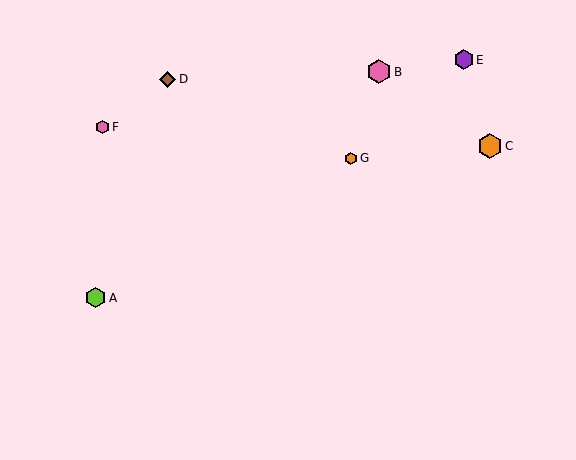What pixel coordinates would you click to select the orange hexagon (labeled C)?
Click at (490, 146) to select the orange hexagon C.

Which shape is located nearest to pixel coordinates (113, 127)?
The pink hexagon (labeled F) at (103, 127) is nearest to that location.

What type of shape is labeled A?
Shape A is a lime hexagon.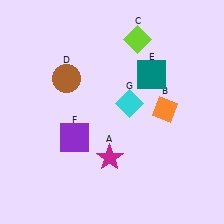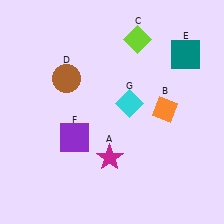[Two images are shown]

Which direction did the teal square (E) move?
The teal square (E) moved right.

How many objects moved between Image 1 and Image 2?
1 object moved between the two images.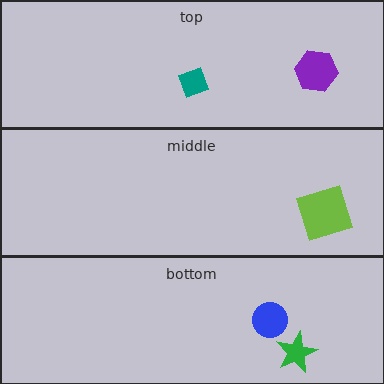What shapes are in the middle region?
The lime square.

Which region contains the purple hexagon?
The top region.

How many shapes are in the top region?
2.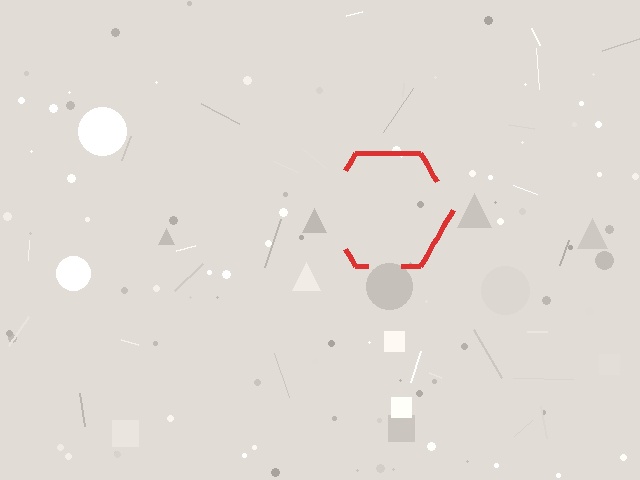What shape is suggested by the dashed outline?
The dashed outline suggests a hexagon.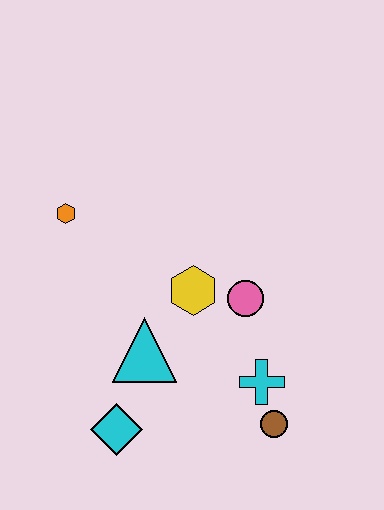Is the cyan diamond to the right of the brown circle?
No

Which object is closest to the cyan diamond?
The cyan triangle is closest to the cyan diamond.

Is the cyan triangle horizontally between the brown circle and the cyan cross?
No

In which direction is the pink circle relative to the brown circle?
The pink circle is above the brown circle.